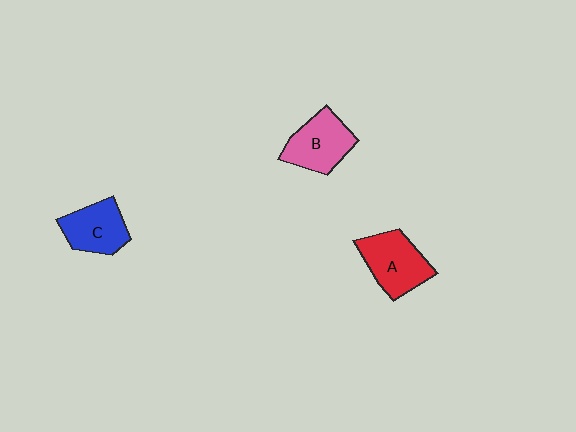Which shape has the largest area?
Shape A (red).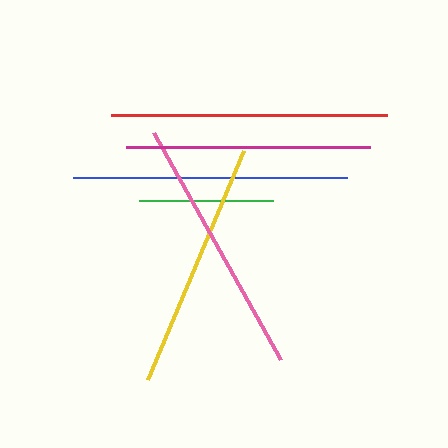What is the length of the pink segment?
The pink segment is approximately 260 pixels long.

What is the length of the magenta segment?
The magenta segment is approximately 244 pixels long.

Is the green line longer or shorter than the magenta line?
The magenta line is longer than the green line.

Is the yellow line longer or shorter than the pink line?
The pink line is longer than the yellow line.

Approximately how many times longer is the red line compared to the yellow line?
The red line is approximately 1.1 times the length of the yellow line.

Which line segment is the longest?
The red line is the longest at approximately 277 pixels.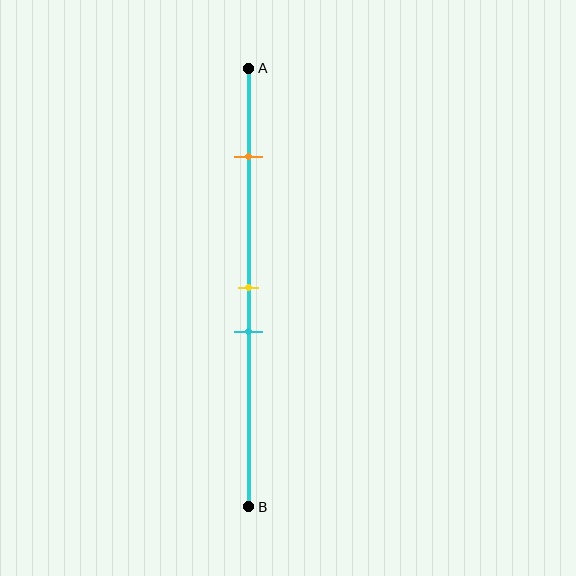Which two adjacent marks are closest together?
The yellow and cyan marks are the closest adjacent pair.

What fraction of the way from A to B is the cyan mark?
The cyan mark is approximately 60% (0.6) of the way from A to B.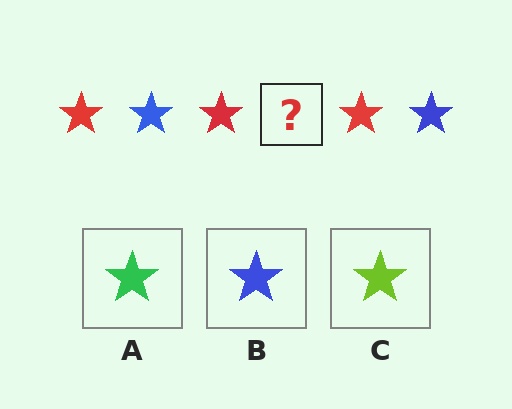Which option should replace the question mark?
Option B.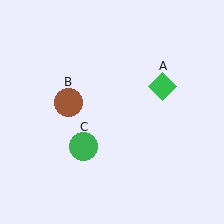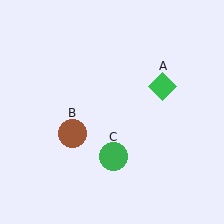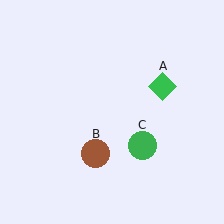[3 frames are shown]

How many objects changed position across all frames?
2 objects changed position: brown circle (object B), green circle (object C).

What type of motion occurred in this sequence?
The brown circle (object B), green circle (object C) rotated counterclockwise around the center of the scene.